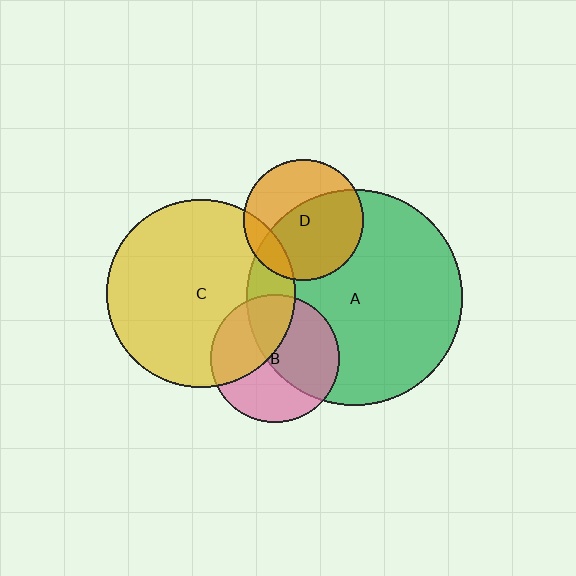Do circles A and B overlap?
Yes.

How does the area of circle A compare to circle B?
Approximately 2.8 times.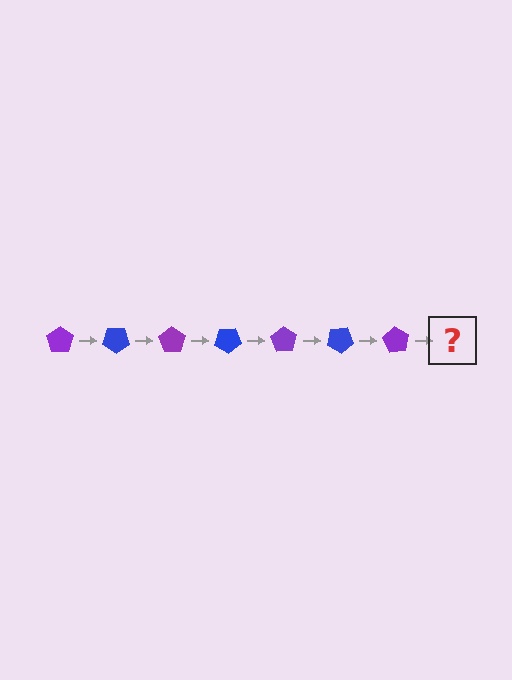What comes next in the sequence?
The next element should be a blue pentagon, rotated 245 degrees from the start.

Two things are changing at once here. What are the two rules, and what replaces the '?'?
The two rules are that it rotates 35 degrees each step and the color cycles through purple and blue. The '?' should be a blue pentagon, rotated 245 degrees from the start.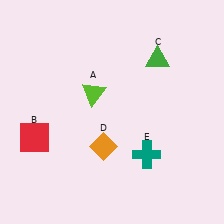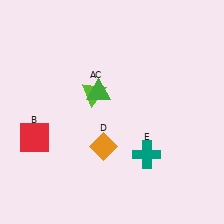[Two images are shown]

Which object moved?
The green triangle (C) moved left.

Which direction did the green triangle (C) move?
The green triangle (C) moved left.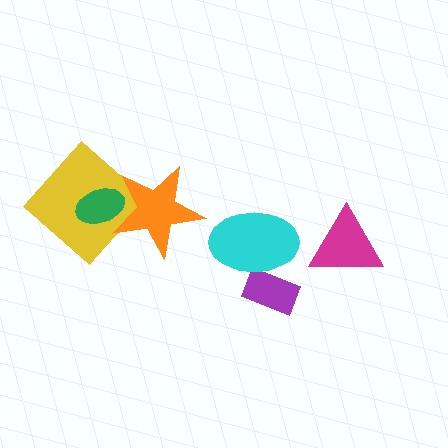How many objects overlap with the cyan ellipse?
1 object overlaps with the cyan ellipse.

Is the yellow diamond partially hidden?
Yes, it is partially covered by another shape.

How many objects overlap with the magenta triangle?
0 objects overlap with the magenta triangle.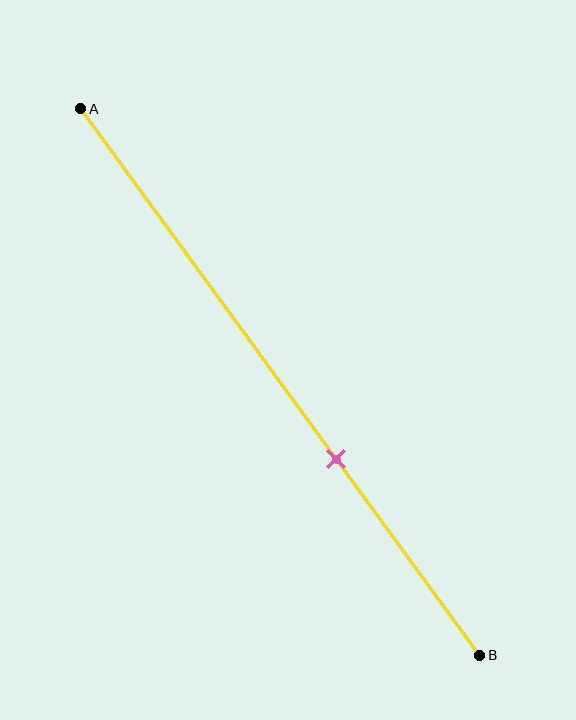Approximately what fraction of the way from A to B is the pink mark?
The pink mark is approximately 65% of the way from A to B.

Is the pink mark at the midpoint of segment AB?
No, the mark is at about 65% from A, not at the 50% midpoint.